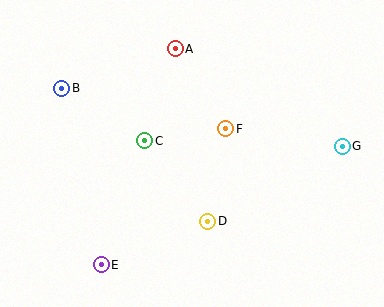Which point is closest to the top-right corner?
Point G is closest to the top-right corner.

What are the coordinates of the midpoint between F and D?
The midpoint between F and D is at (217, 175).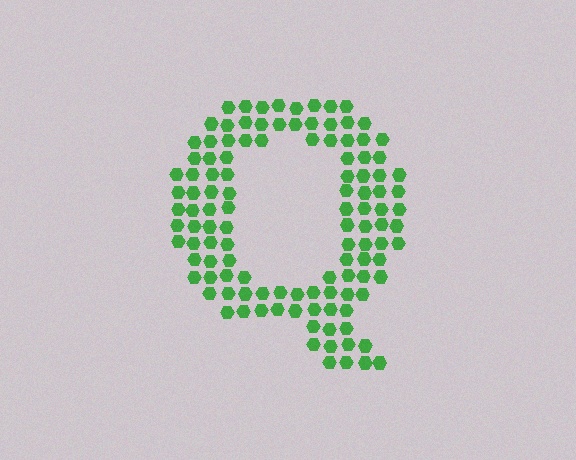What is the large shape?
The large shape is the letter Q.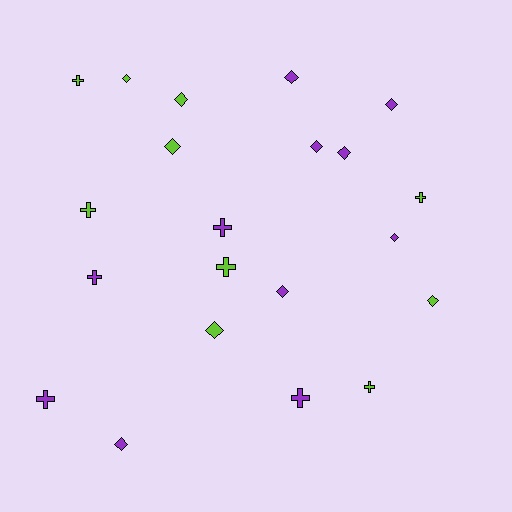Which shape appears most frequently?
Diamond, with 12 objects.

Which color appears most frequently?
Purple, with 11 objects.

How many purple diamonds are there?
There are 7 purple diamonds.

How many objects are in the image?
There are 21 objects.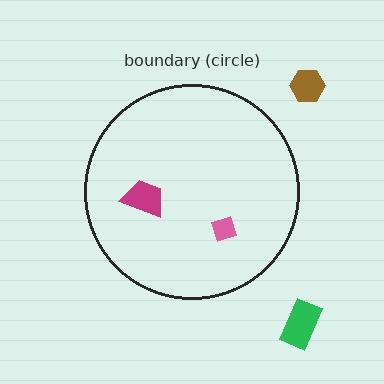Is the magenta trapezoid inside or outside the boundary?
Inside.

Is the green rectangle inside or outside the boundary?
Outside.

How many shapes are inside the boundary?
2 inside, 2 outside.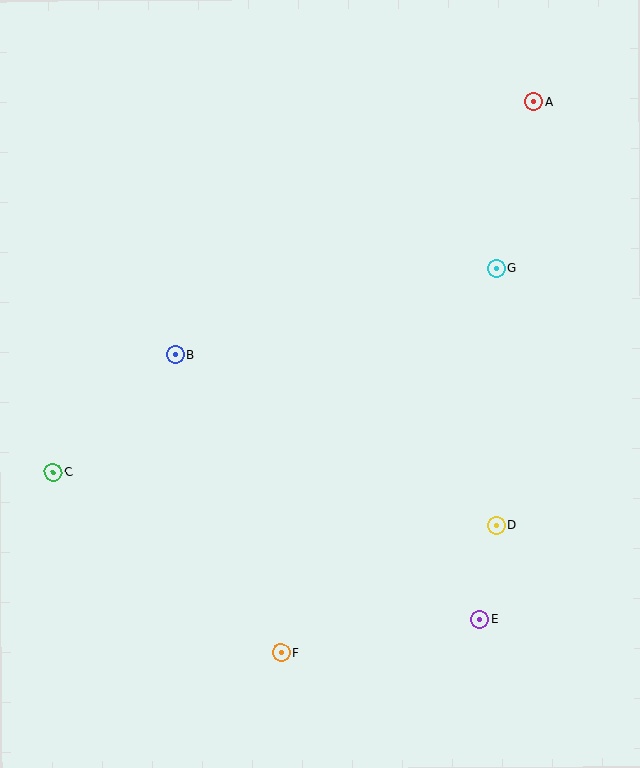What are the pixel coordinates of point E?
Point E is at (480, 620).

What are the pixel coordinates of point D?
Point D is at (496, 525).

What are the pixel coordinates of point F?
Point F is at (281, 653).